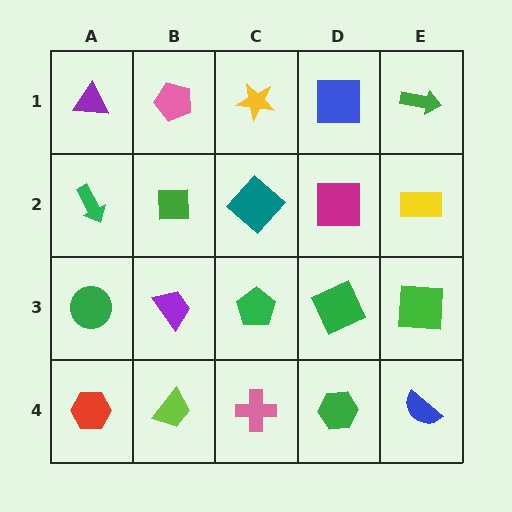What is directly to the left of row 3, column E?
A green square.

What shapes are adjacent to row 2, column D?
A blue square (row 1, column D), a green square (row 3, column D), a teal diamond (row 2, column C), a yellow rectangle (row 2, column E).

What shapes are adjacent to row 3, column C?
A teal diamond (row 2, column C), a pink cross (row 4, column C), a purple trapezoid (row 3, column B), a green square (row 3, column D).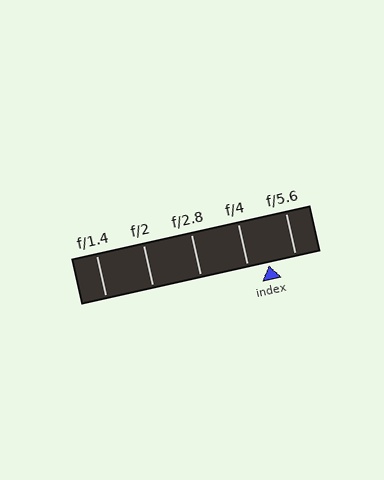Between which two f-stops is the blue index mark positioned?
The index mark is between f/4 and f/5.6.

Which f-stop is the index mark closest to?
The index mark is closest to f/4.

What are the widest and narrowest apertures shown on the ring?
The widest aperture shown is f/1.4 and the narrowest is f/5.6.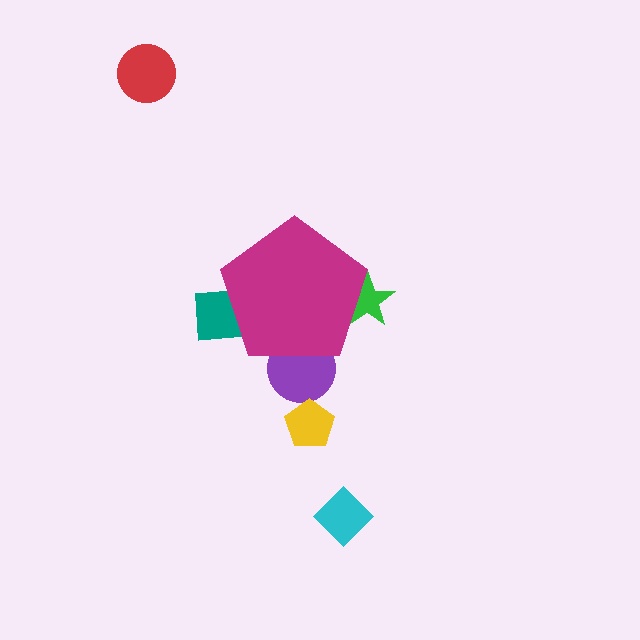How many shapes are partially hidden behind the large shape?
3 shapes are partially hidden.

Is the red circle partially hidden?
No, the red circle is fully visible.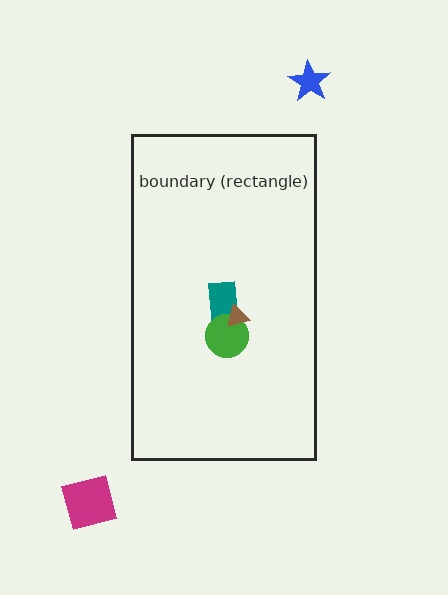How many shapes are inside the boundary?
3 inside, 2 outside.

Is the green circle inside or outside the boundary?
Inside.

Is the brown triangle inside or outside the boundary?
Inside.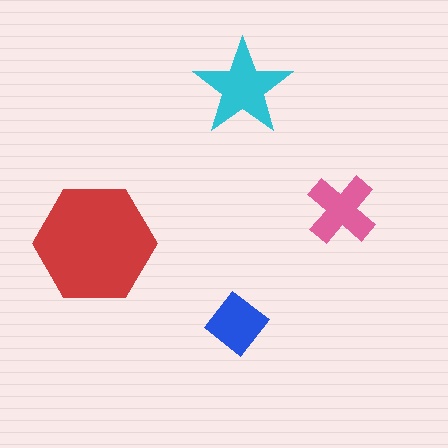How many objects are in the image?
There are 4 objects in the image.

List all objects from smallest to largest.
The blue diamond, the pink cross, the cyan star, the red hexagon.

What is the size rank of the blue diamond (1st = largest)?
4th.